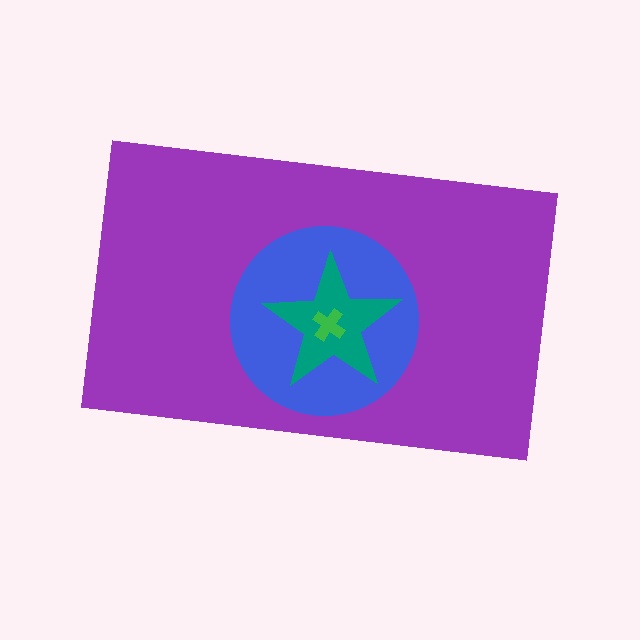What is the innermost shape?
The green cross.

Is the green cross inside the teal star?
Yes.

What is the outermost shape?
The purple rectangle.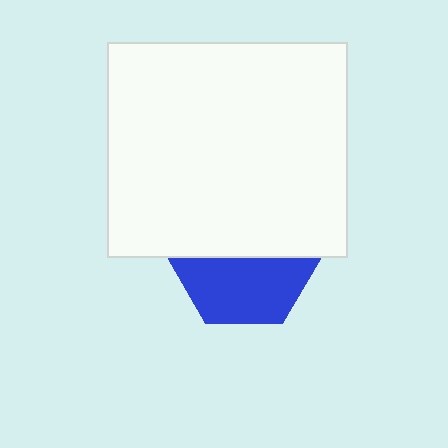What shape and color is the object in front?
The object in front is a white rectangle.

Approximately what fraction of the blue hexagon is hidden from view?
Roughly 51% of the blue hexagon is hidden behind the white rectangle.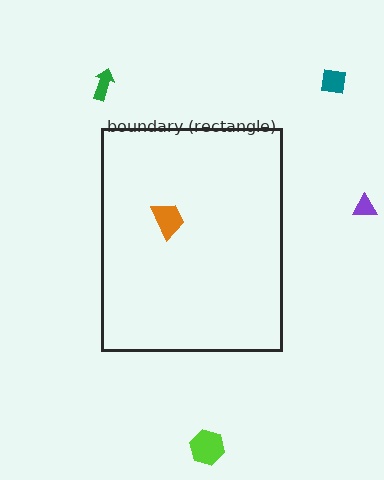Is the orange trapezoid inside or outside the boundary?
Inside.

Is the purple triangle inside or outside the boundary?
Outside.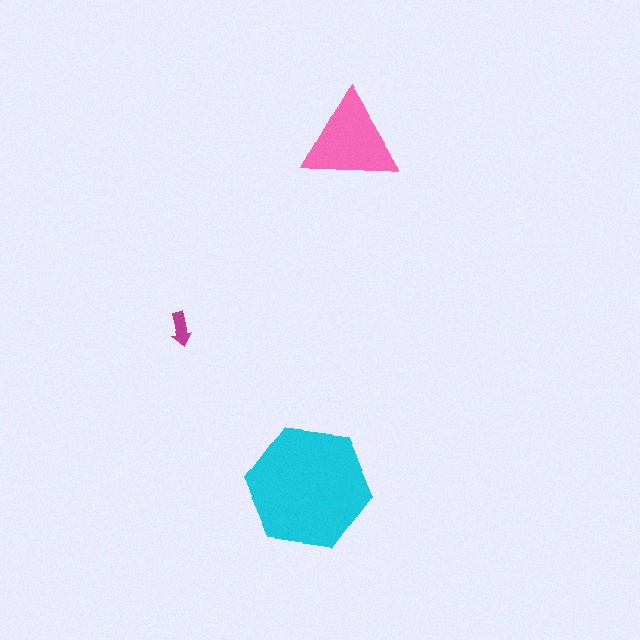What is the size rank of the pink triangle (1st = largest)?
2nd.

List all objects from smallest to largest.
The magenta arrow, the pink triangle, the cyan hexagon.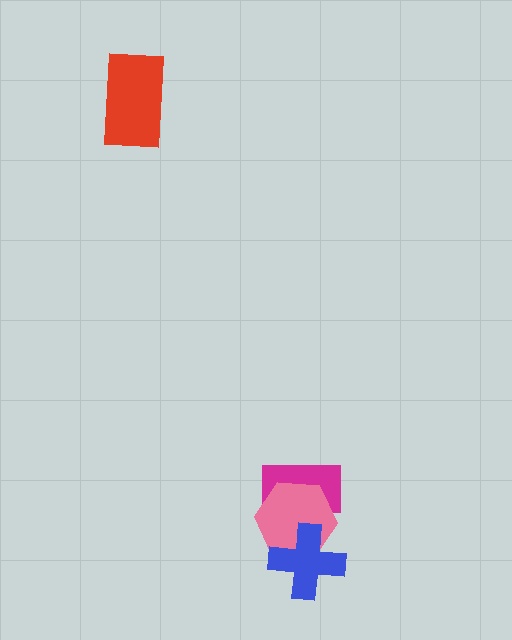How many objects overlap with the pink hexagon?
2 objects overlap with the pink hexagon.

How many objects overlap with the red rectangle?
0 objects overlap with the red rectangle.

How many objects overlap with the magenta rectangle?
1 object overlaps with the magenta rectangle.